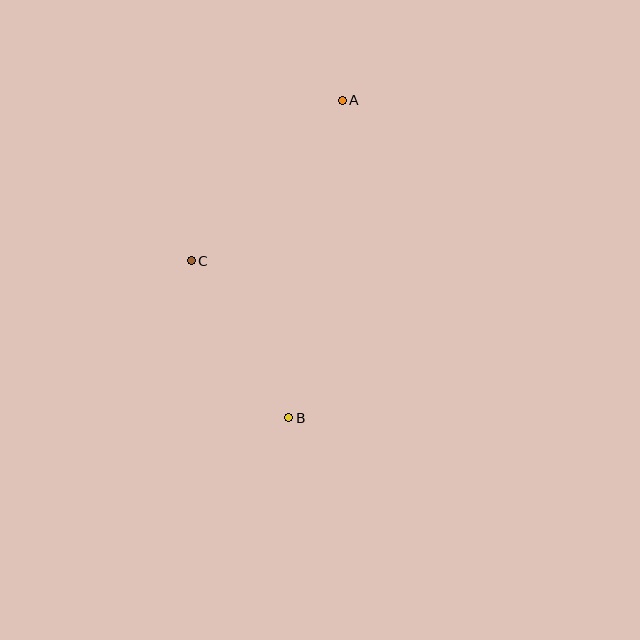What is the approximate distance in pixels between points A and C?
The distance between A and C is approximately 220 pixels.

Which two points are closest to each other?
Points B and C are closest to each other.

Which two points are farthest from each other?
Points A and B are farthest from each other.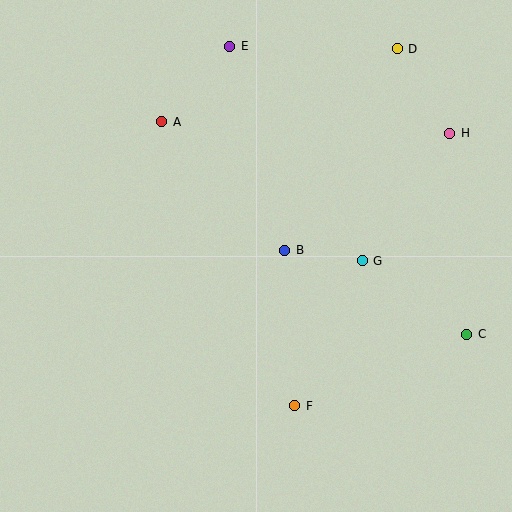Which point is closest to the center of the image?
Point B at (285, 250) is closest to the center.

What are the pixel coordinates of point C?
Point C is at (467, 334).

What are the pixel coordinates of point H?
Point H is at (450, 133).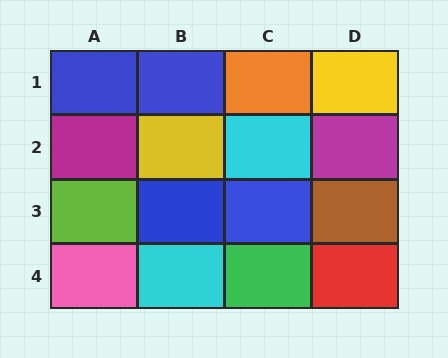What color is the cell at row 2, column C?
Cyan.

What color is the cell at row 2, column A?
Magenta.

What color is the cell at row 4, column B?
Cyan.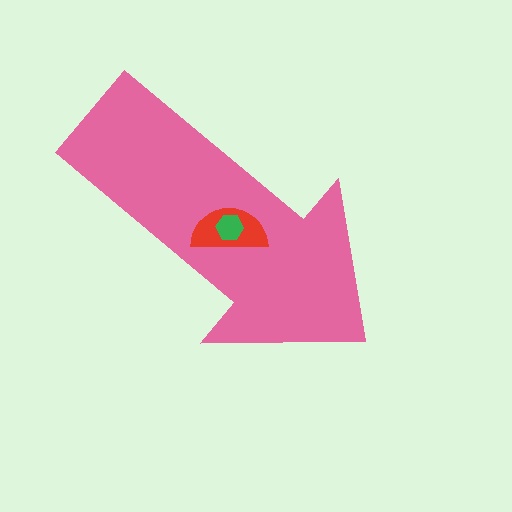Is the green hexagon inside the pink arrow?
Yes.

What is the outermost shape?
The pink arrow.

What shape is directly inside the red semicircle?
The green hexagon.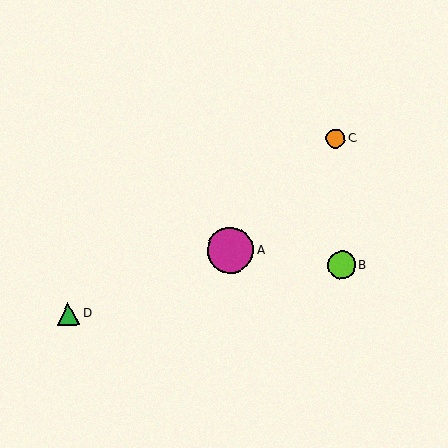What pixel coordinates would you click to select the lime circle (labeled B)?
Click at (342, 265) to select the lime circle B.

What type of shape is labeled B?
Shape B is a lime circle.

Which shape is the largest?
The magenta circle (labeled A) is the largest.